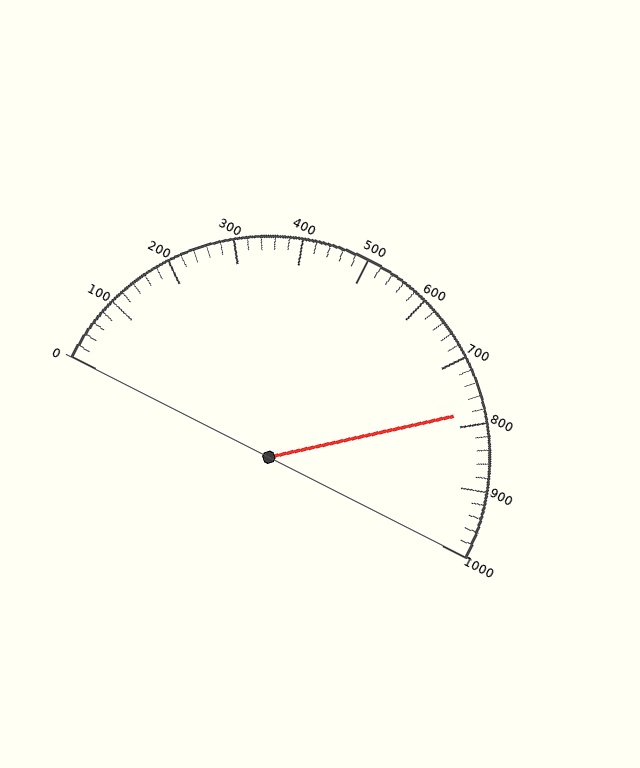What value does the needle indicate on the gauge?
The needle indicates approximately 780.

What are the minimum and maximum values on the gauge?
The gauge ranges from 0 to 1000.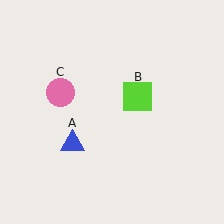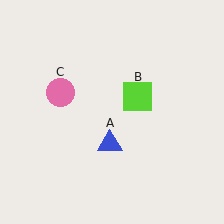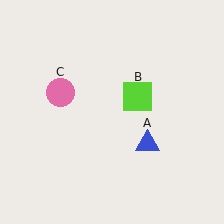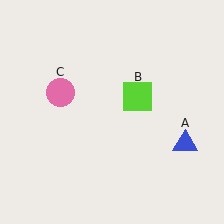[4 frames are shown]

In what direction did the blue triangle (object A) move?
The blue triangle (object A) moved right.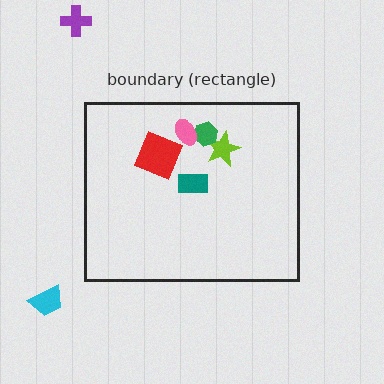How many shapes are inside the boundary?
5 inside, 2 outside.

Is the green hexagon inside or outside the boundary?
Inside.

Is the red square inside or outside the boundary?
Inside.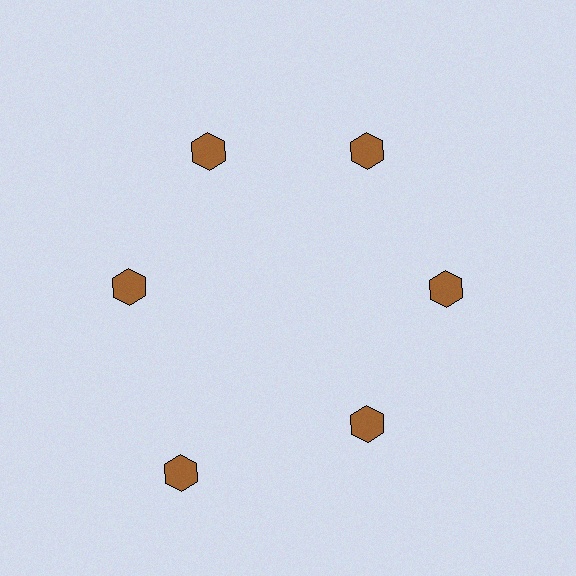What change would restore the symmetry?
The symmetry would be restored by moving it inward, back onto the ring so that all 6 hexagons sit at equal angles and equal distance from the center.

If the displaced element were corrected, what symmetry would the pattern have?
It would have 6-fold rotational symmetry — the pattern would map onto itself every 60 degrees.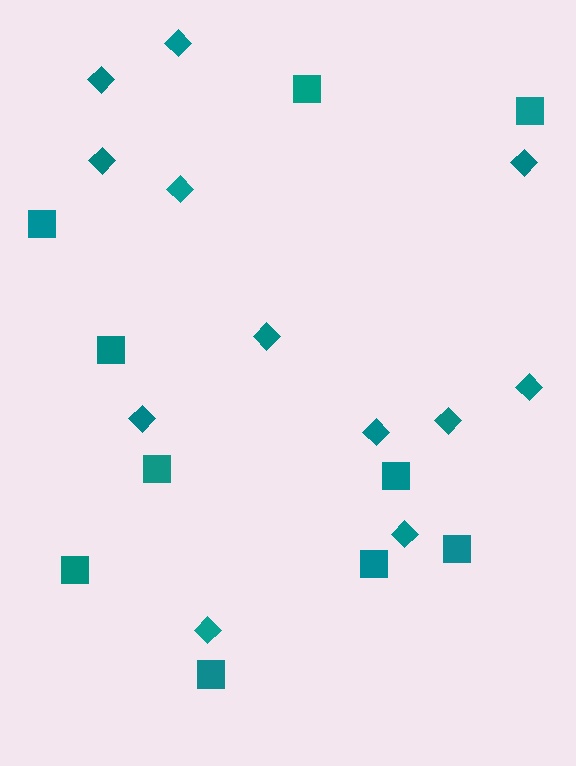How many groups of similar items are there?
There are 2 groups: one group of diamonds (12) and one group of squares (10).